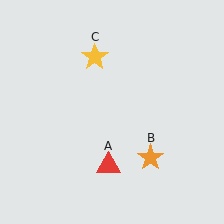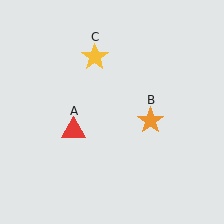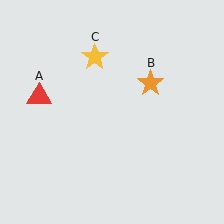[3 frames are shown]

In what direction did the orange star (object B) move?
The orange star (object B) moved up.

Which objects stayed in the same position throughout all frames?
Yellow star (object C) remained stationary.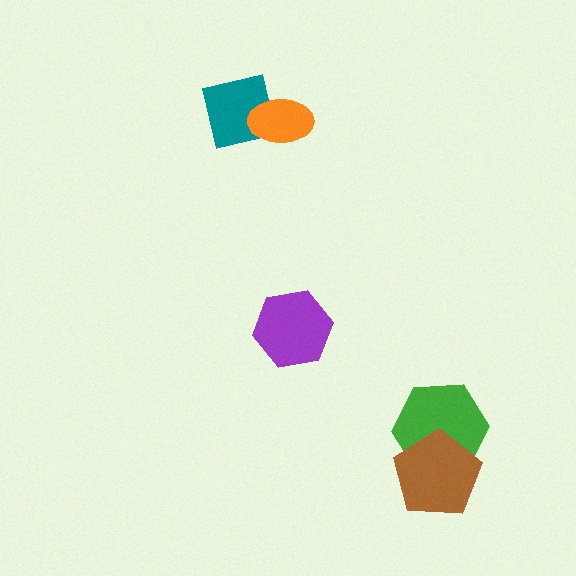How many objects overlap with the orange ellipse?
1 object overlaps with the orange ellipse.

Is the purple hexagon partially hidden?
No, no other shape covers it.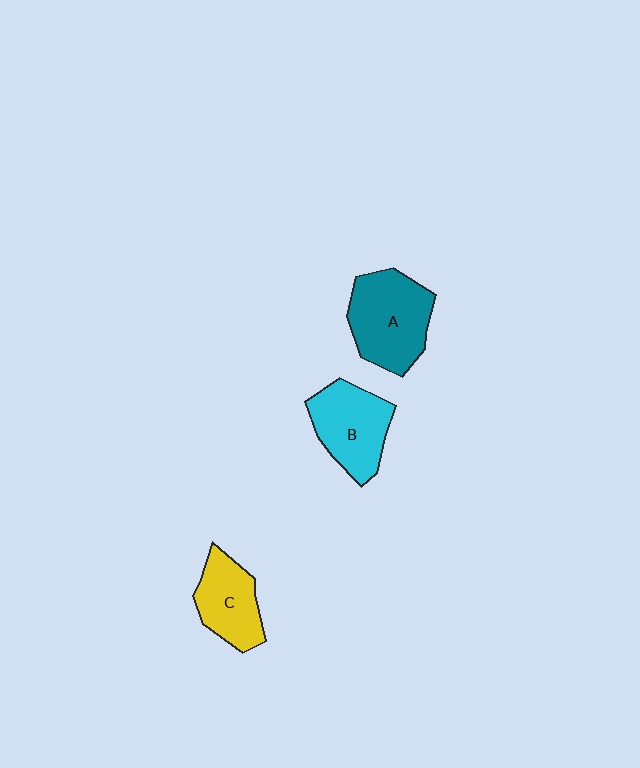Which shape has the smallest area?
Shape C (yellow).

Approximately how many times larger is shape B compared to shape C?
Approximately 1.2 times.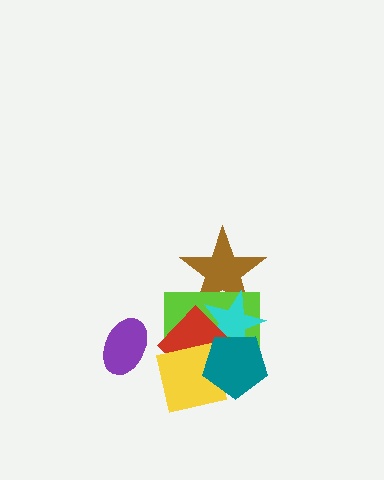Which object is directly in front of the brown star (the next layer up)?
The lime rectangle is directly in front of the brown star.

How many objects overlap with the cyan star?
4 objects overlap with the cyan star.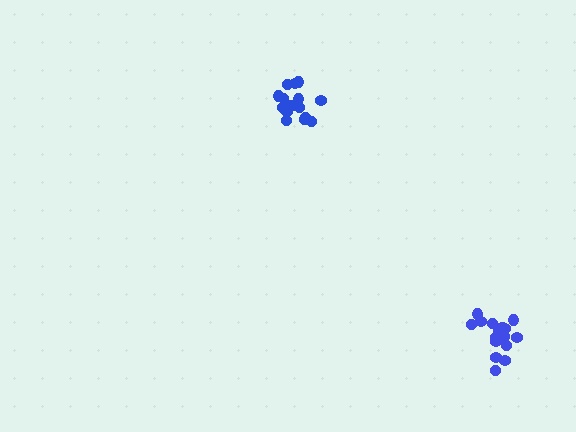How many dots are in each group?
Group 1: 17 dots, Group 2: 17 dots (34 total).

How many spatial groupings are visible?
There are 2 spatial groupings.